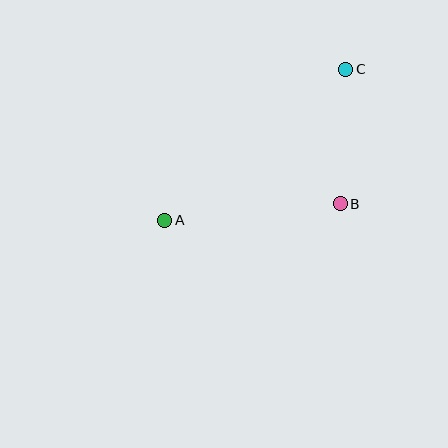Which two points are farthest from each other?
Points A and C are farthest from each other.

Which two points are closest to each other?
Points B and C are closest to each other.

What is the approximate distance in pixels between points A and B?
The distance between A and B is approximately 176 pixels.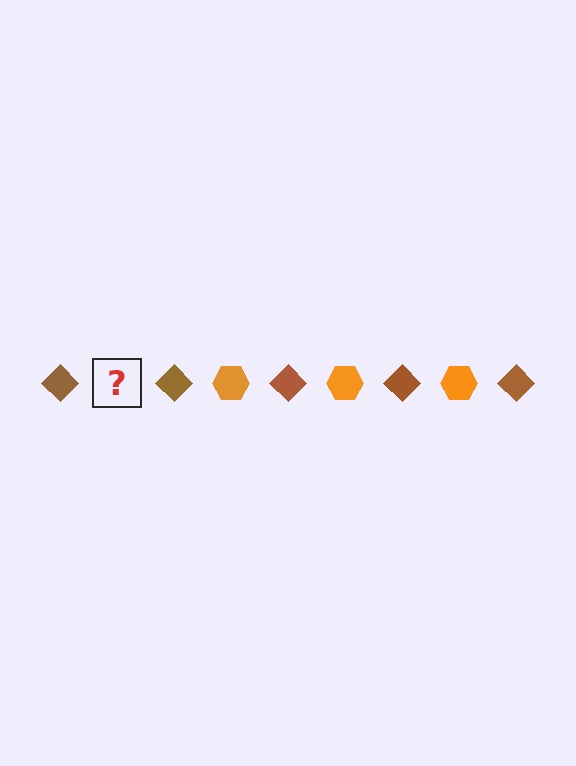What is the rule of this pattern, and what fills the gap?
The rule is that the pattern alternates between brown diamond and orange hexagon. The gap should be filled with an orange hexagon.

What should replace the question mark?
The question mark should be replaced with an orange hexagon.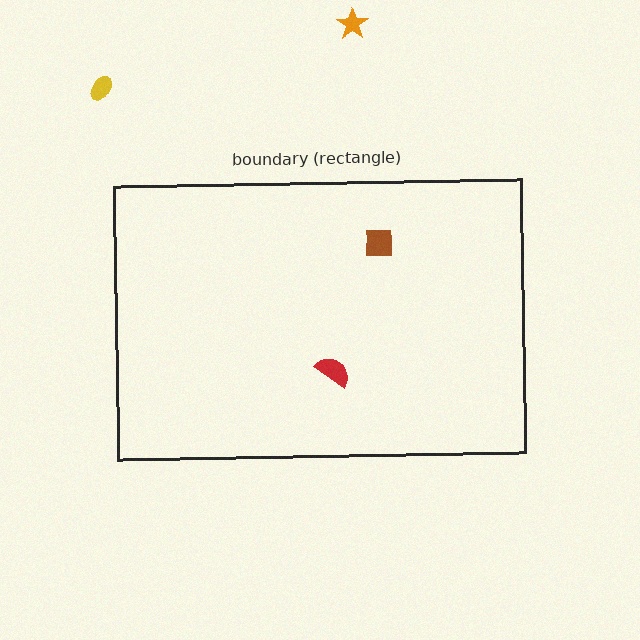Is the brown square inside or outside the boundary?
Inside.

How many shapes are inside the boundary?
2 inside, 2 outside.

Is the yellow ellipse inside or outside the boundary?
Outside.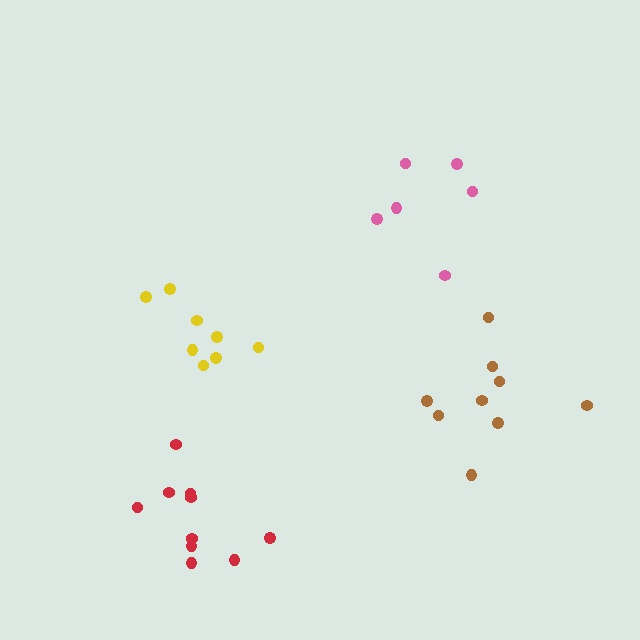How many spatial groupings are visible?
There are 4 spatial groupings.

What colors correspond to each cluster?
The clusters are colored: yellow, red, pink, brown.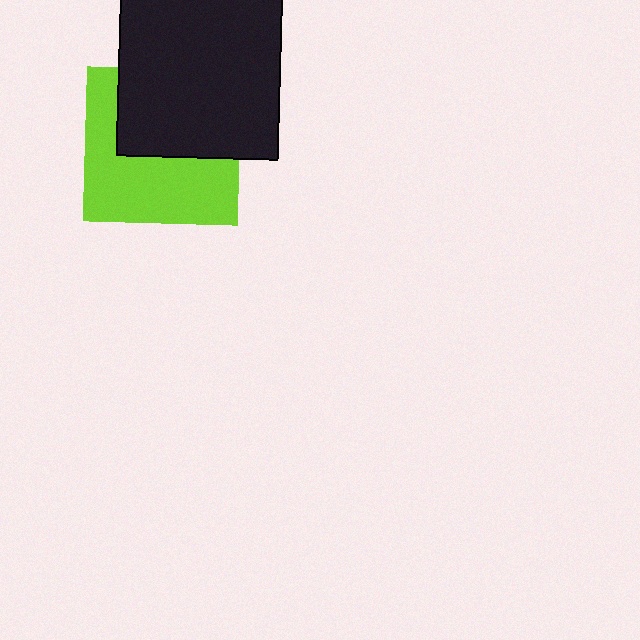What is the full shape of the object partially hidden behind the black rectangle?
The partially hidden object is a lime square.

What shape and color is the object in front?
The object in front is a black rectangle.